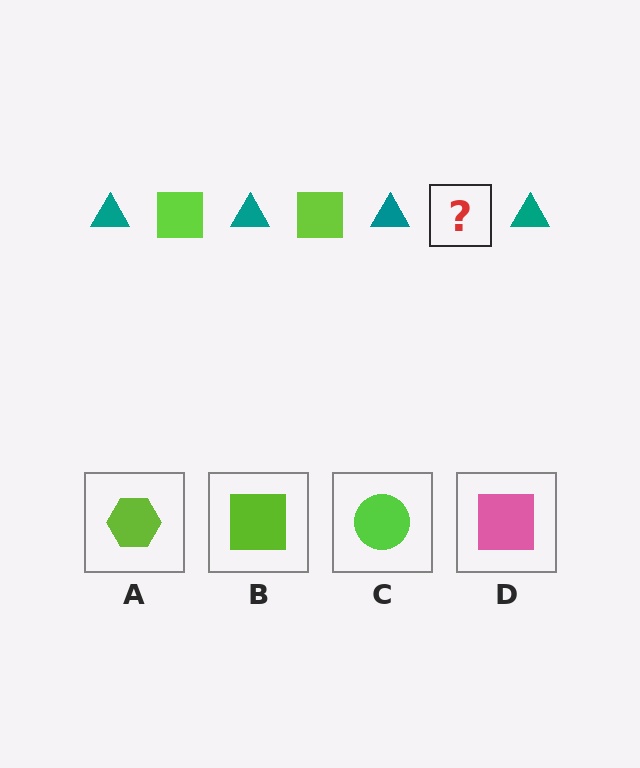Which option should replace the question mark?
Option B.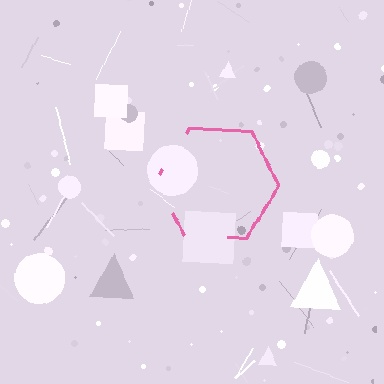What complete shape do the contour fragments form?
The contour fragments form a hexagon.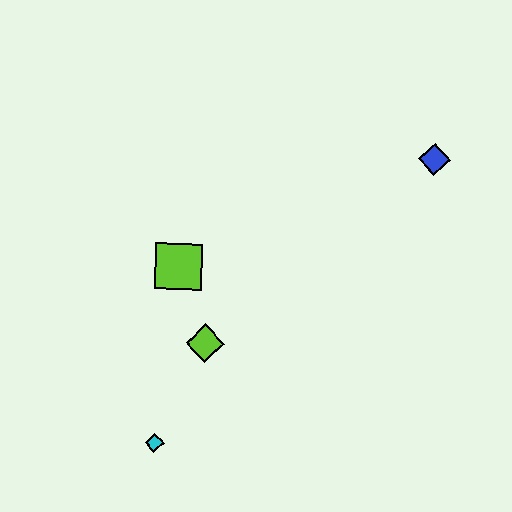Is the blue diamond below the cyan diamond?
No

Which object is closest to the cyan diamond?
The lime diamond is closest to the cyan diamond.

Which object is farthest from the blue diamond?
The cyan diamond is farthest from the blue diamond.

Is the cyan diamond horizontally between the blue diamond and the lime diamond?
No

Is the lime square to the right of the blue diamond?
No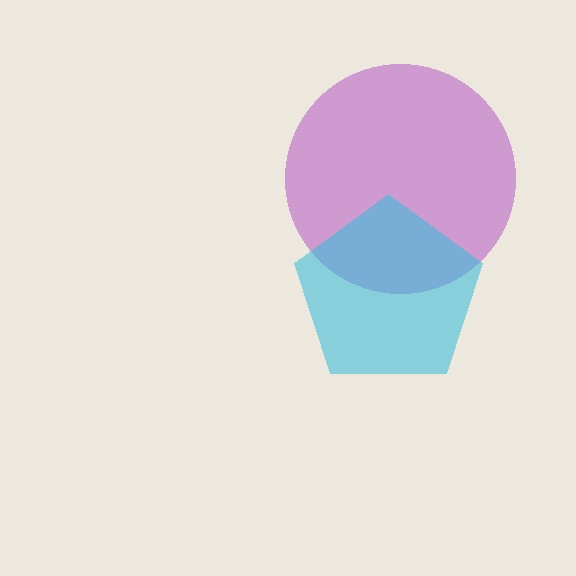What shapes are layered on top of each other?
The layered shapes are: a purple circle, a cyan pentagon.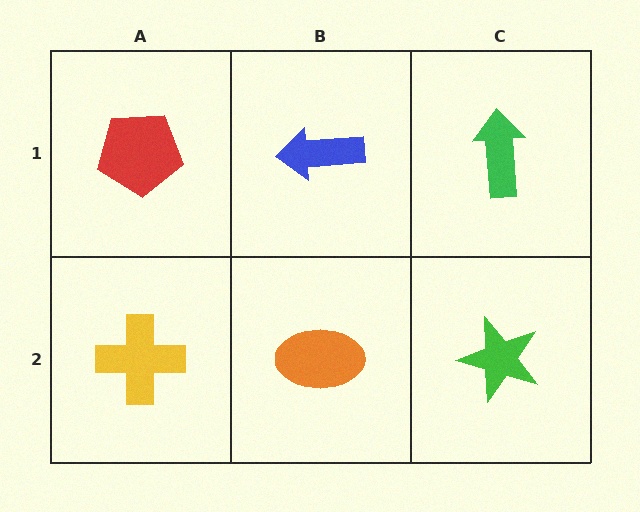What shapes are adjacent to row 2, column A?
A red pentagon (row 1, column A), an orange ellipse (row 2, column B).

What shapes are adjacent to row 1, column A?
A yellow cross (row 2, column A), a blue arrow (row 1, column B).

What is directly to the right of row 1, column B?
A green arrow.